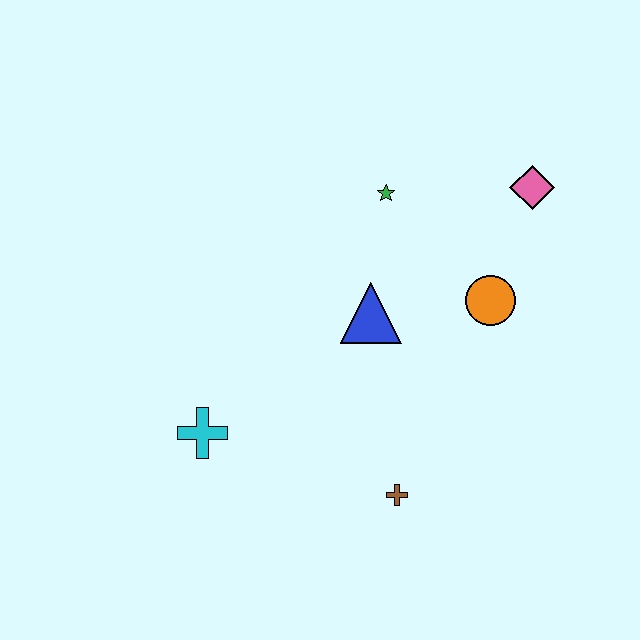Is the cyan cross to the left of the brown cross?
Yes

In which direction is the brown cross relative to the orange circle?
The brown cross is below the orange circle.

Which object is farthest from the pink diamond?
The cyan cross is farthest from the pink diamond.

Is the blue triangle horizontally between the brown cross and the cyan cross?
Yes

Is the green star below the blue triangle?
No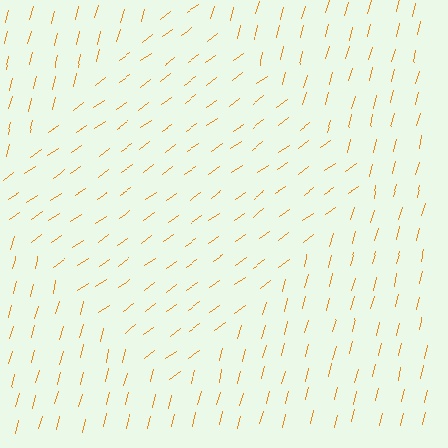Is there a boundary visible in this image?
Yes, there is a texture boundary formed by a change in line orientation.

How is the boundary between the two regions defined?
The boundary is defined purely by a change in line orientation (approximately 40 degrees difference). All lines are the same color and thickness.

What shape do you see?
I see a diamond.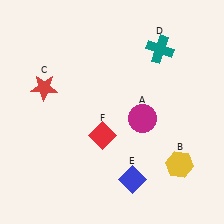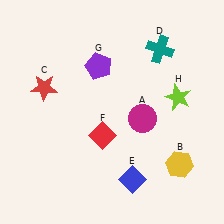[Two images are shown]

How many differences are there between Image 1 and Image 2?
There are 2 differences between the two images.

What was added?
A purple pentagon (G), a lime star (H) were added in Image 2.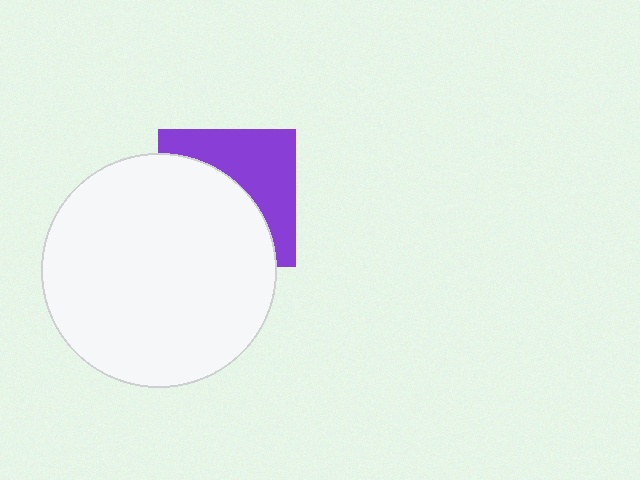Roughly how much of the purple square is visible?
A small part of it is visible (roughly 44%).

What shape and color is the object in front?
The object in front is a white circle.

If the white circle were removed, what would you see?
You would see the complete purple square.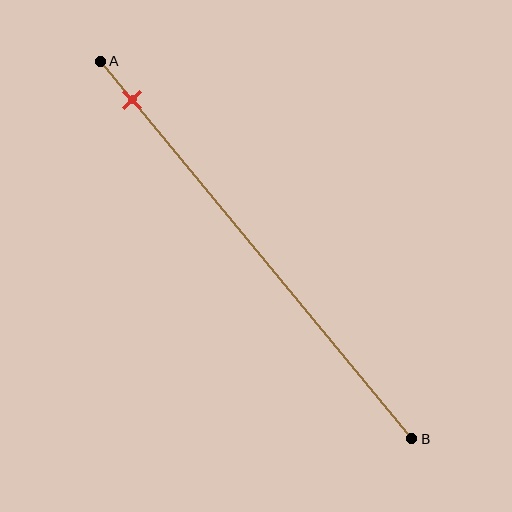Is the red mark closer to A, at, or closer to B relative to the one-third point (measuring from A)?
The red mark is closer to point A than the one-third point of segment AB.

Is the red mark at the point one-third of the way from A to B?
No, the mark is at about 10% from A, not at the 33% one-third point.